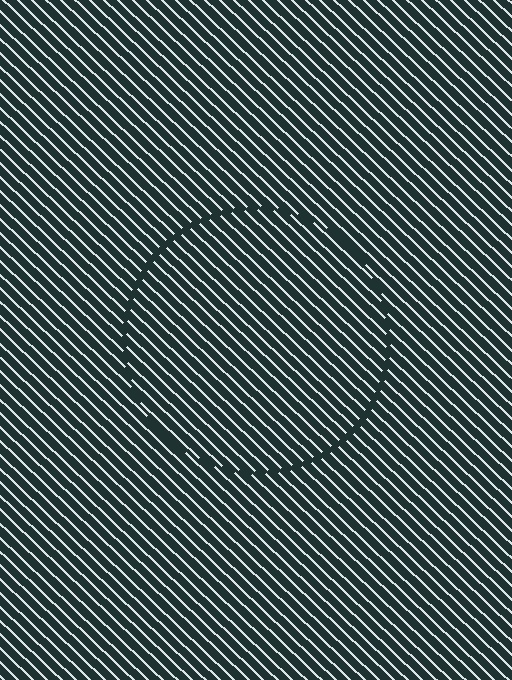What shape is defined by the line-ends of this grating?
An illusory circle. The interior of the shape contains the same grating, shifted by half a period — the contour is defined by the phase discontinuity where line-ends from the inner and outer gratings abut.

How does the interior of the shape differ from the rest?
The interior of the shape contains the same grating, shifted by half a period — the contour is defined by the phase discontinuity where line-ends from the inner and outer gratings abut.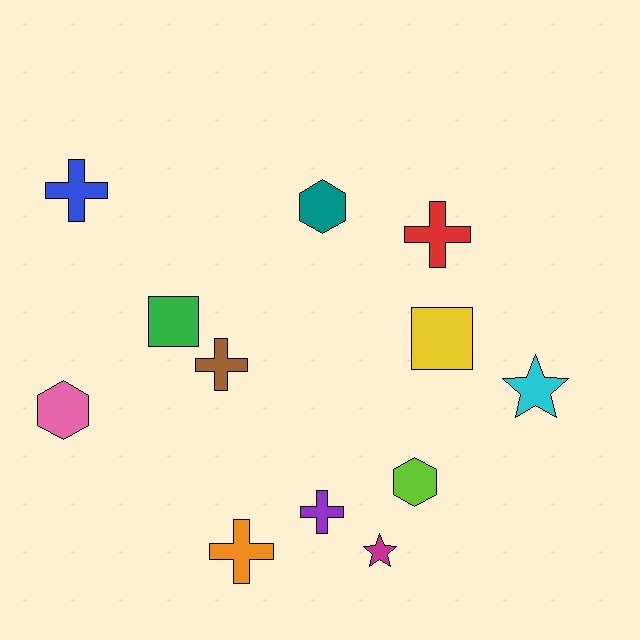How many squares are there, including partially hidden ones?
There are 2 squares.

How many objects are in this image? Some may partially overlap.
There are 12 objects.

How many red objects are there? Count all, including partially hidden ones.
There is 1 red object.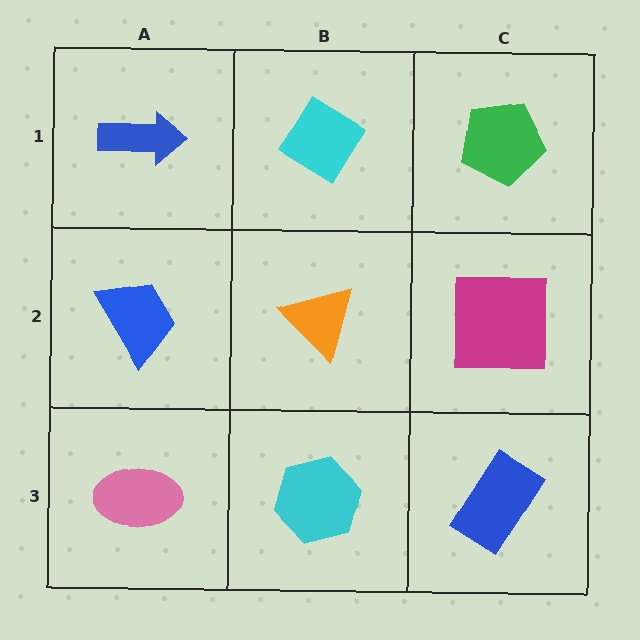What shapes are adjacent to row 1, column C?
A magenta square (row 2, column C), a cyan diamond (row 1, column B).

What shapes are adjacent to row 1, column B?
An orange triangle (row 2, column B), a blue arrow (row 1, column A), a green pentagon (row 1, column C).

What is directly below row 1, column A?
A blue trapezoid.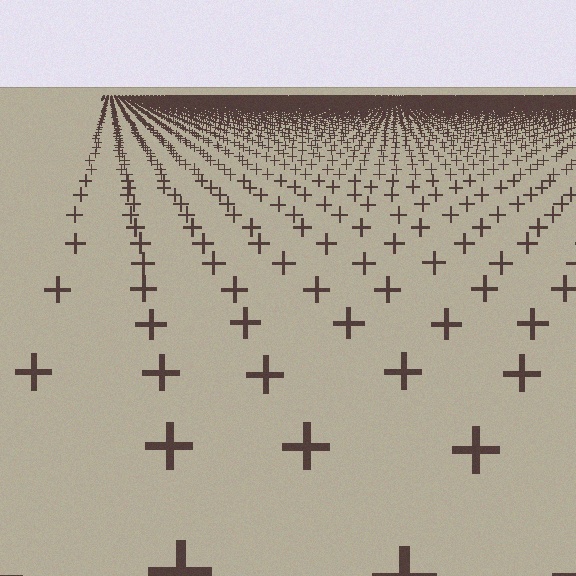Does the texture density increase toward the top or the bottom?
Density increases toward the top.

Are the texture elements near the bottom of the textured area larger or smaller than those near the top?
Larger. Near the bottom, elements are closer to the viewer and appear at a bigger on-screen size.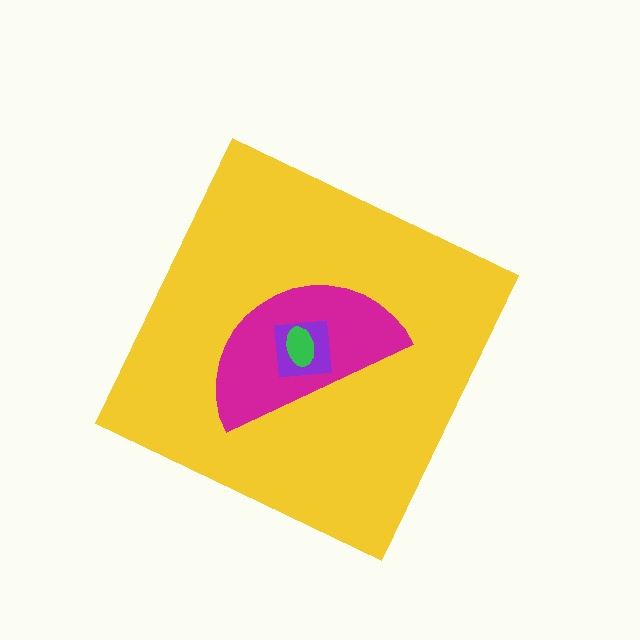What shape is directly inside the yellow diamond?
The magenta semicircle.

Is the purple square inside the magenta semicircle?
Yes.